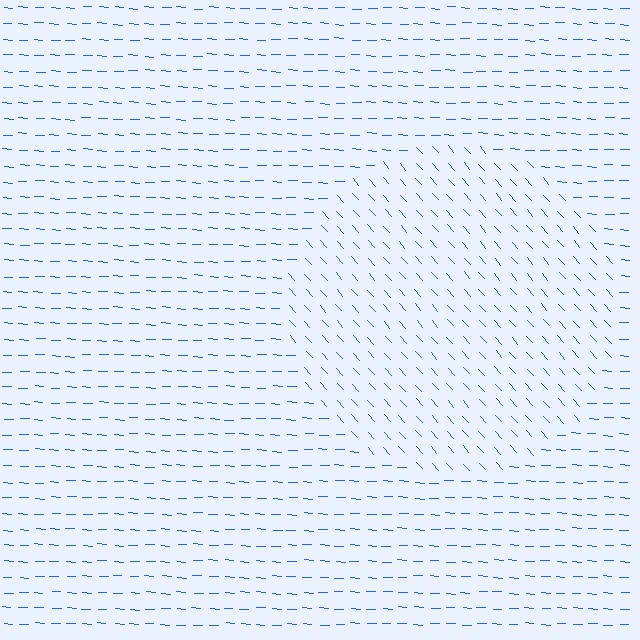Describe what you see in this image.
The image is filled with small blue line segments. A circle region in the image has lines oriented differently from the surrounding lines, creating a visible texture boundary.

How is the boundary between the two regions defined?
The boundary is defined purely by a change in line orientation (approximately 45 degrees difference). All lines are the same color and thickness.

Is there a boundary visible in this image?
Yes, there is a texture boundary formed by a change in line orientation.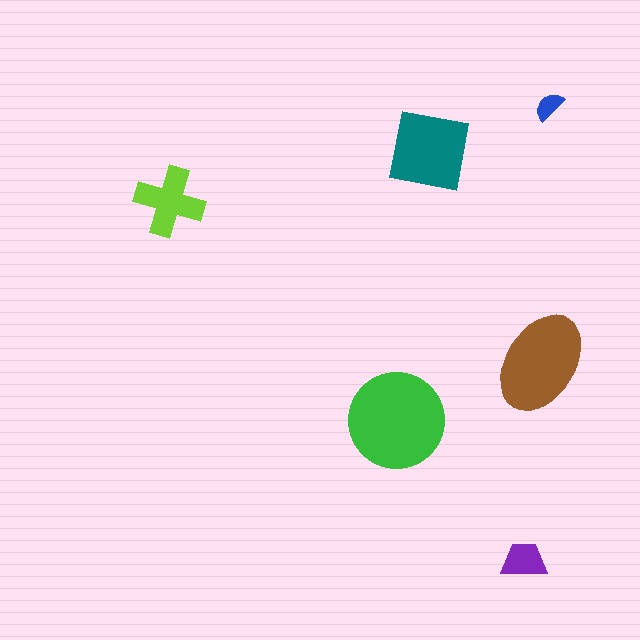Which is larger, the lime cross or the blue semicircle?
The lime cross.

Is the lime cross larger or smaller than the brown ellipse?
Smaller.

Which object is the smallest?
The blue semicircle.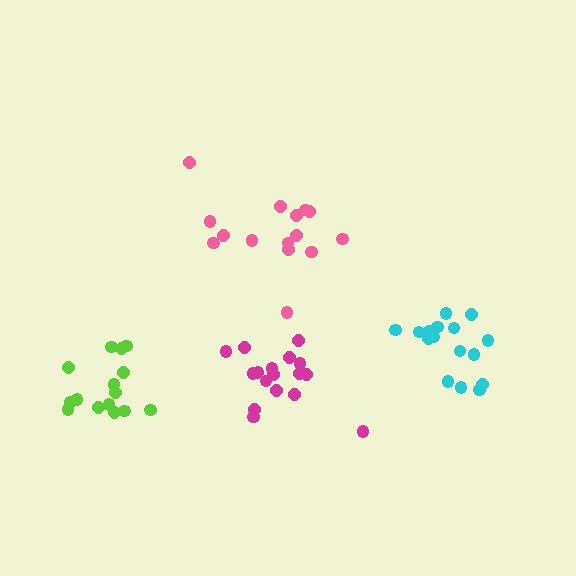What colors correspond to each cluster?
The clusters are colored: cyan, pink, magenta, lime.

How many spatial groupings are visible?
There are 4 spatial groupings.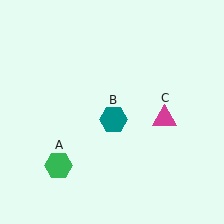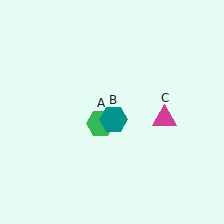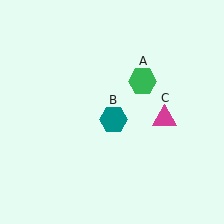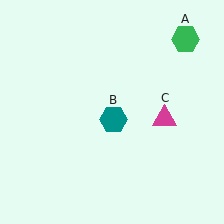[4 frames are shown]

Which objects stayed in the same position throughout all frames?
Teal hexagon (object B) and magenta triangle (object C) remained stationary.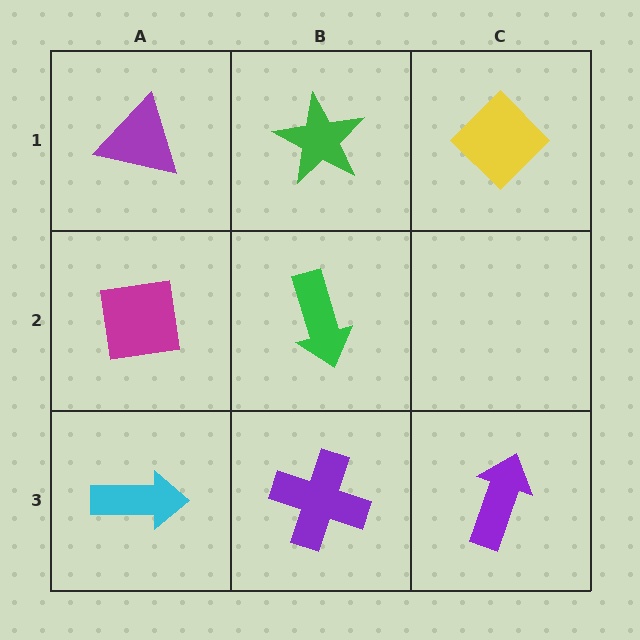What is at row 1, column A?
A purple triangle.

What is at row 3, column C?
A purple arrow.